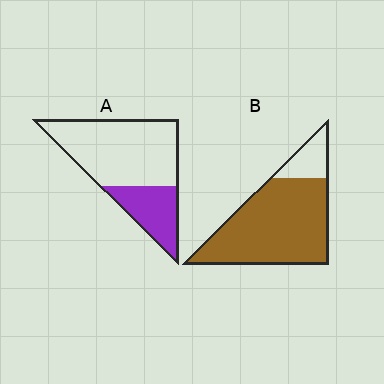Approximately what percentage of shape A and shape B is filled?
A is approximately 30% and B is approximately 85%.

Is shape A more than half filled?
No.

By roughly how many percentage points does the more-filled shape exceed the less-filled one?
By roughly 55 percentage points (B over A).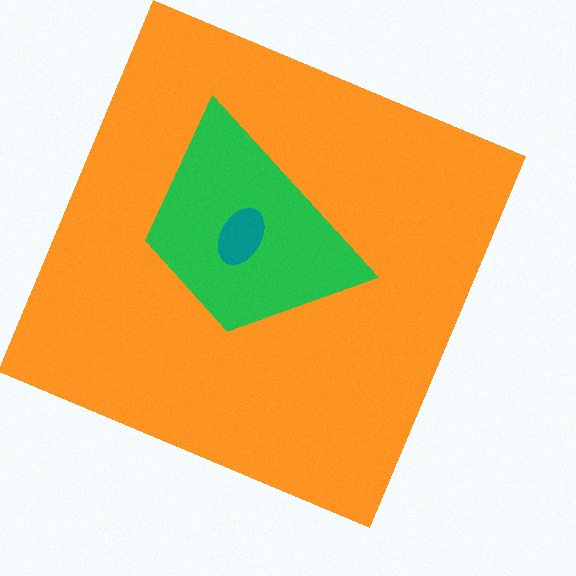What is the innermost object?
The teal ellipse.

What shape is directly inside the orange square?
The green trapezoid.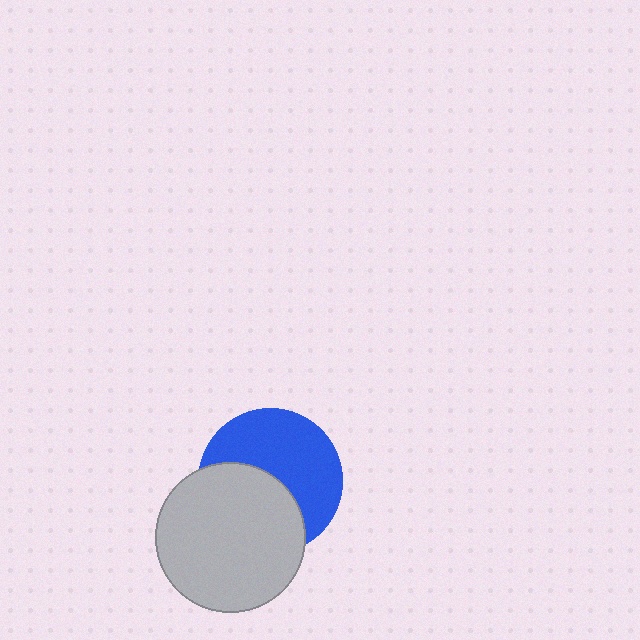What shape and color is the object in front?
The object in front is a light gray circle.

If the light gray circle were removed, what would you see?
You would see the complete blue circle.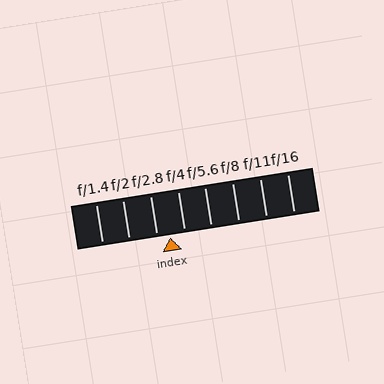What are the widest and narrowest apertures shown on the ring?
The widest aperture shown is f/1.4 and the narrowest is f/16.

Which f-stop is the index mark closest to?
The index mark is closest to f/2.8.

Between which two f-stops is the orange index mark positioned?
The index mark is between f/2.8 and f/4.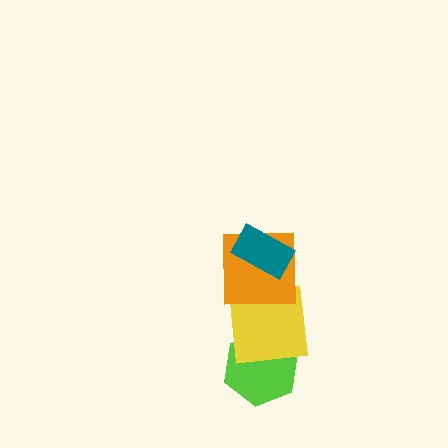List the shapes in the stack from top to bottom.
From top to bottom: the teal rectangle, the orange square, the yellow square, the lime hexagon.